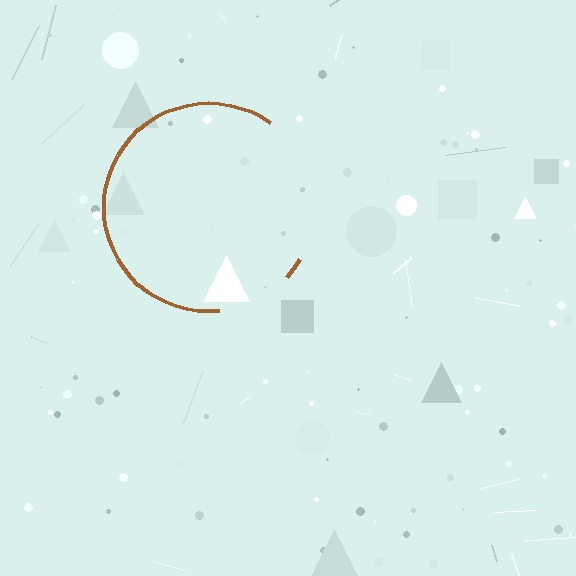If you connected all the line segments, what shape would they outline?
They would outline a circle.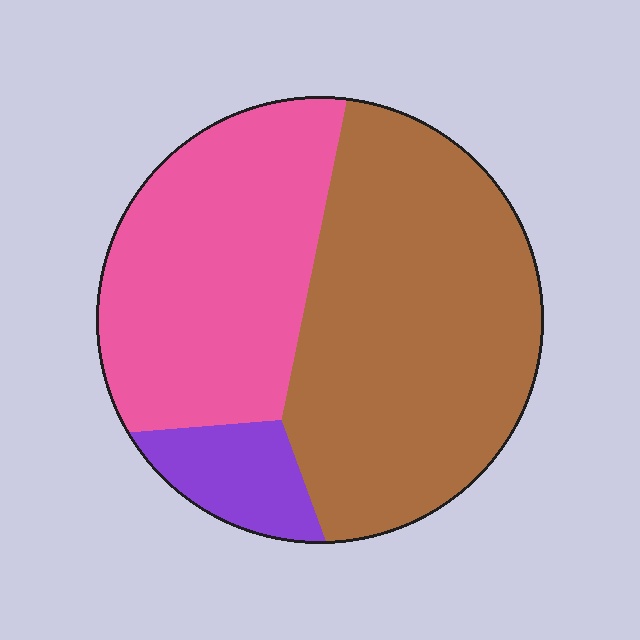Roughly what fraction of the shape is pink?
Pink covers roughly 40% of the shape.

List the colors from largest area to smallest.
From largest to smallest: brown, pink, purple.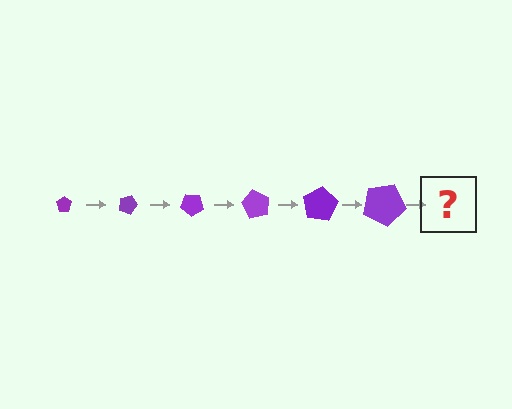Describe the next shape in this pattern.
It should be a pentagon, larger than the previous one and rotated 120 degrees from the start.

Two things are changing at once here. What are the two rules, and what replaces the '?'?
The two rules are that the pentagon grows larger each step and it rotates 20 degrees each step. The '?' should be a pentagon, larger than the previous one and rotated 120 degrees from the start.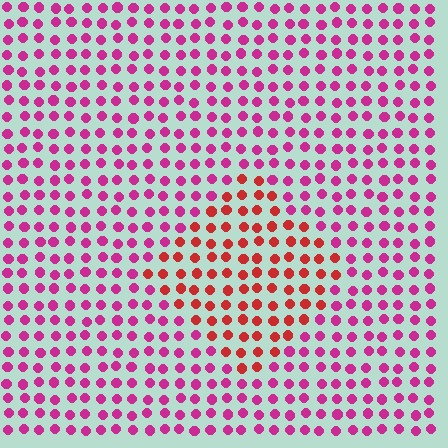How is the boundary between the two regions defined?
The boundary is defined purely by a slight shift in hue (about 38 degrees). Spacing, size, and orientation are identical on both sides.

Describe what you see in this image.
The image is filled with small magenta elements in a uniform arrangement. A diamond-shaped region is visible where the elements are tinted to a slightly different hue, forming a subtle color boundary.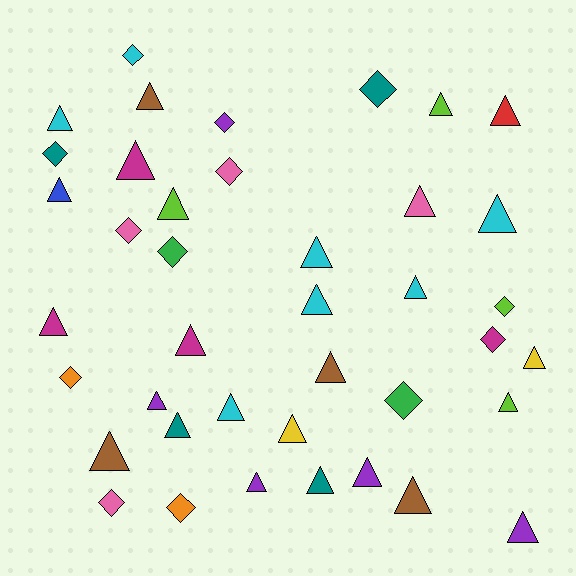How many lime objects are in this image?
There are 4 lime objects.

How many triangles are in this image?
There are 27 triangles.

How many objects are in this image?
There are 40 objects.